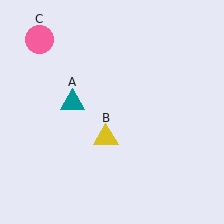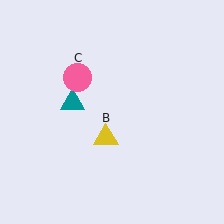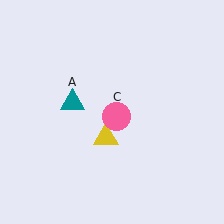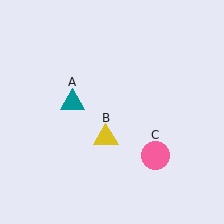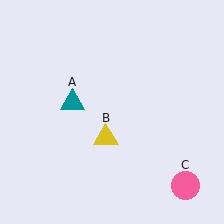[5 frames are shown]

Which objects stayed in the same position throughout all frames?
Teal triangle (object A) and yellow triangle (object B) remained stationary.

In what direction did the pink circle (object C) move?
The pink circle (object C) moved down and to the right.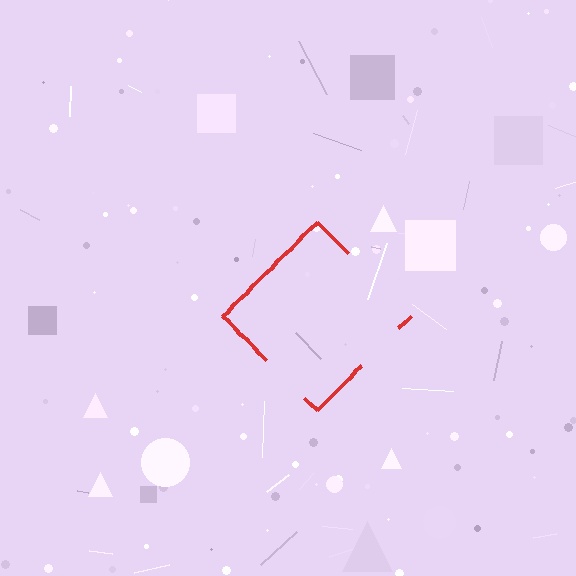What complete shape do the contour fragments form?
The contour fragments form a diamond.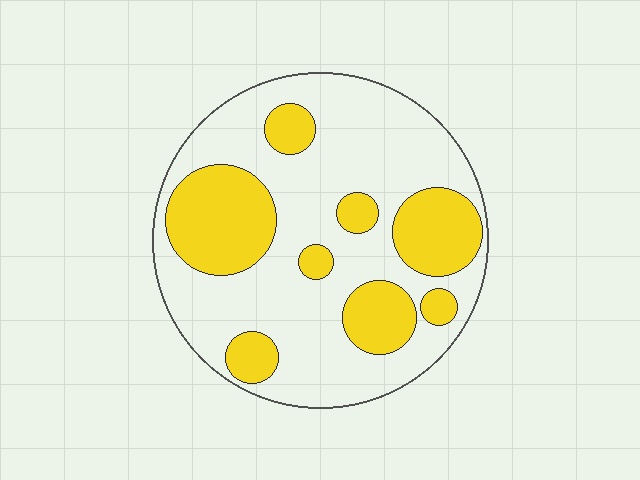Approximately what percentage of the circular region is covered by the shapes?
Approximately 30%.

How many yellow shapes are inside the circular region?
8.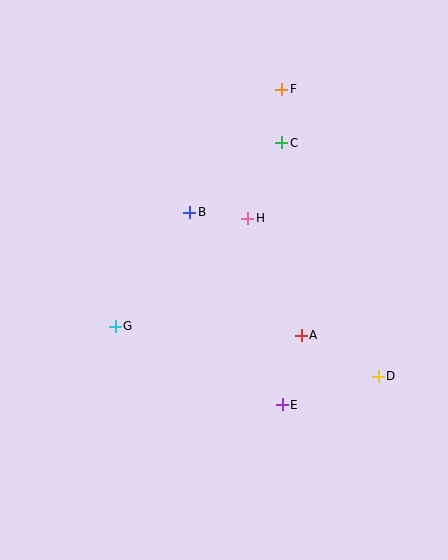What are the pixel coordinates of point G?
Point G is at (115, 326).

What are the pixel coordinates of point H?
Point H is at (248, 218).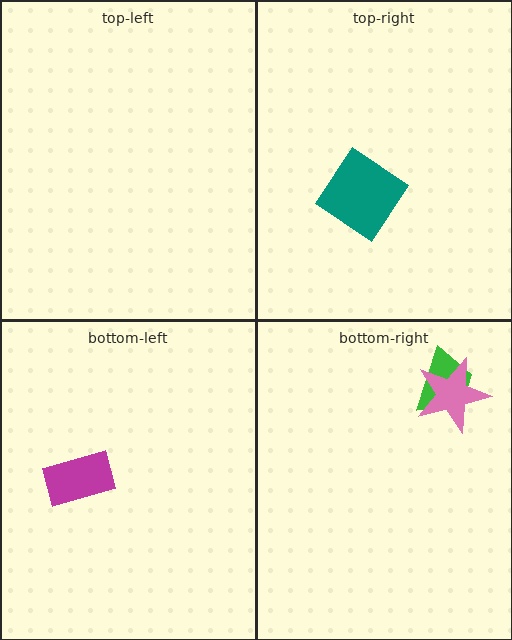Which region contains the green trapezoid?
The bottom-right region.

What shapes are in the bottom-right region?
The green trapezoid, the pink star.